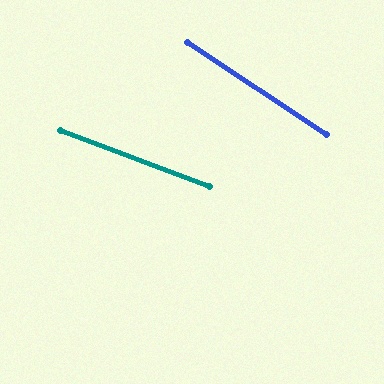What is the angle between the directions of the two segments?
Approximately 13 degrees.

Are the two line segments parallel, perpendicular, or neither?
Neither parallel nor perpendicular — they differ by about 13°.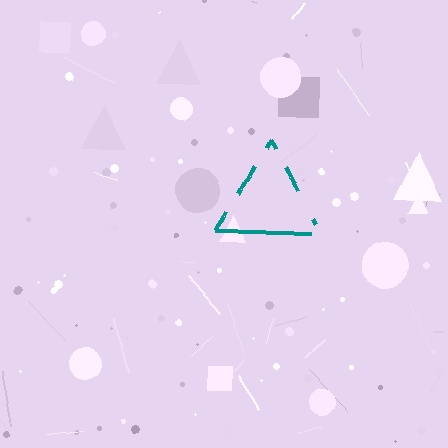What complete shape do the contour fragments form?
The contour fragments form a triangle.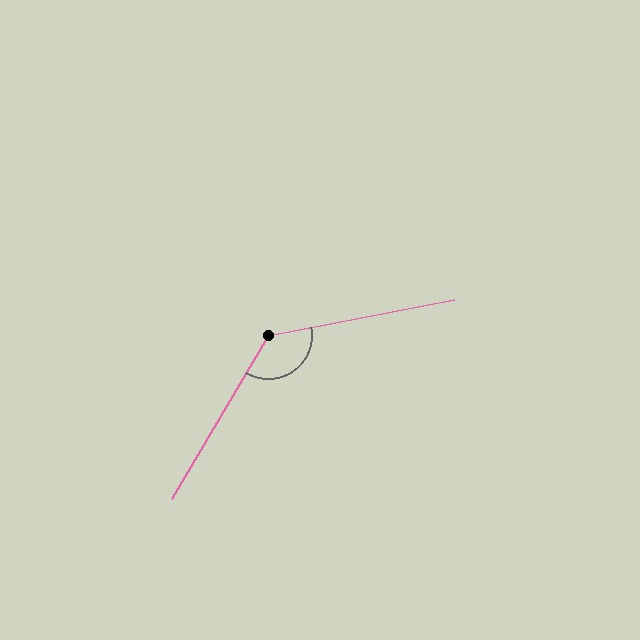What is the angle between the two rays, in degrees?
Approximately 131 degrees.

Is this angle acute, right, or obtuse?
It is obtuse.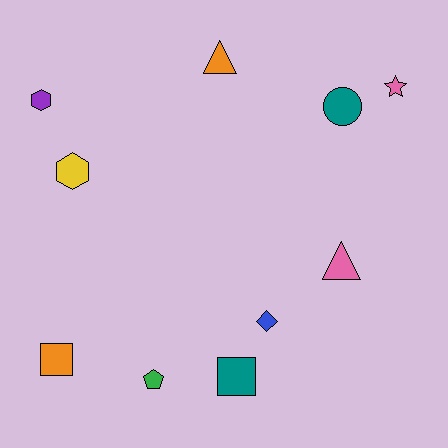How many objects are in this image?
There are 10 objects.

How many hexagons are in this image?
There are 2 hexagons.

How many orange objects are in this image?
There are 2 orange objects.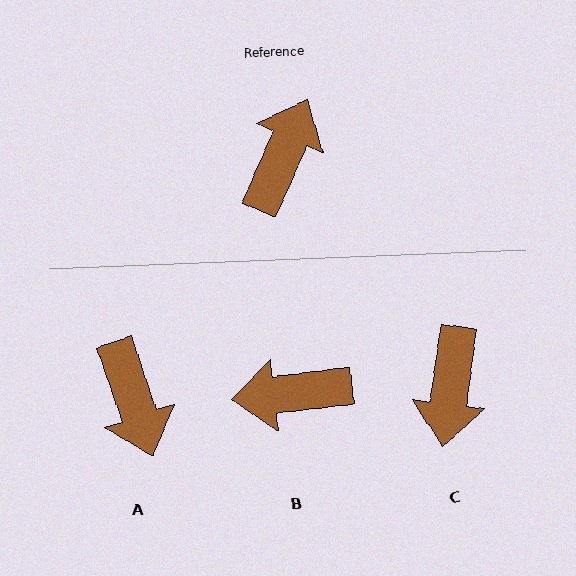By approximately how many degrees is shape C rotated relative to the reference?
Approximately 164 degrees clockwise.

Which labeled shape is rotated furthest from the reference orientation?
C, about 164 degrees away.